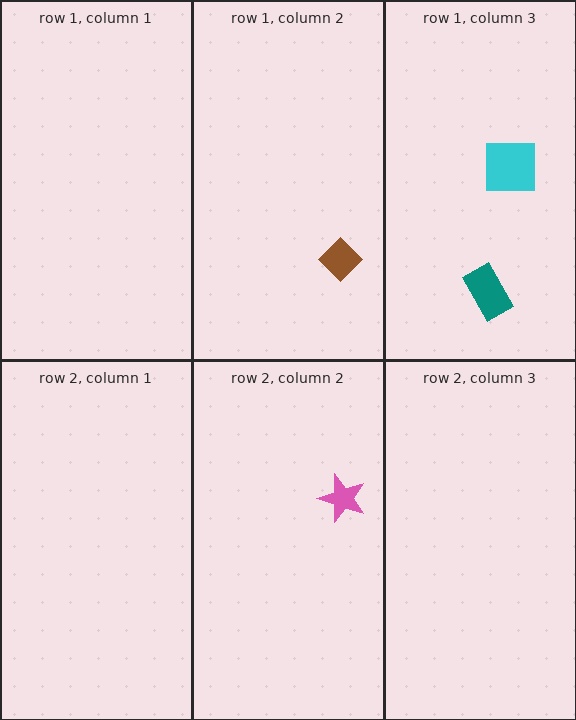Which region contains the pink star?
The row 2, column 2 region.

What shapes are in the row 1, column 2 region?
The brown diamond.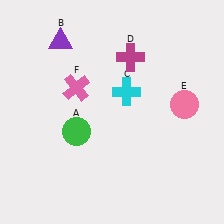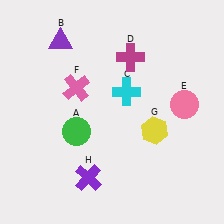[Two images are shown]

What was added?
A yellow hexagon (G), a purple cross (H) were added in Image 2.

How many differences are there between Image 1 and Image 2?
There are 2 differences between the two images.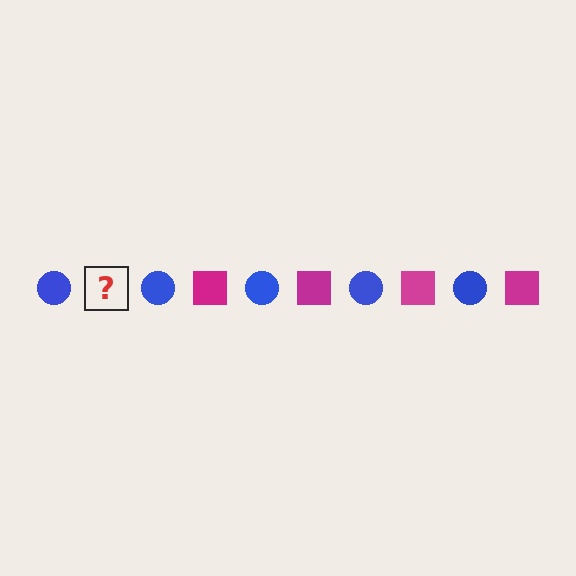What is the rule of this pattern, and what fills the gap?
The rule is that the pattern alternates between blue circle and magenta square. The gap should be filled with a magenta square.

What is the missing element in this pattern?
The missing element is a magenta square.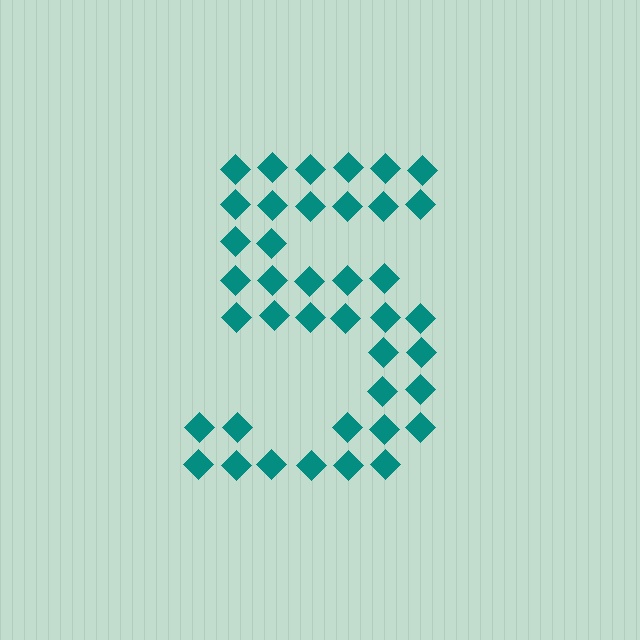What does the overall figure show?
The overall figure shows the digit 5.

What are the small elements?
The small elements are diamonds.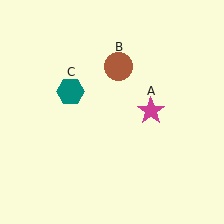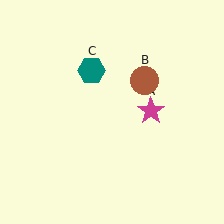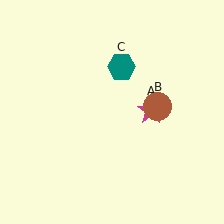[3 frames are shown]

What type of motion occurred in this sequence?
The brown circle (object B), teal hexagon (object C) rotated clockwise around the center of the scene.